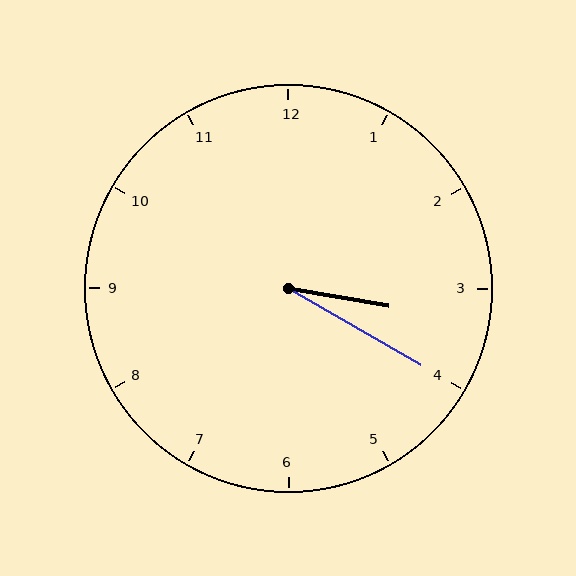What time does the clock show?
3:20.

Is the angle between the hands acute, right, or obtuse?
It is acute.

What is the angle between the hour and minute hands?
Approximately 20 degrees.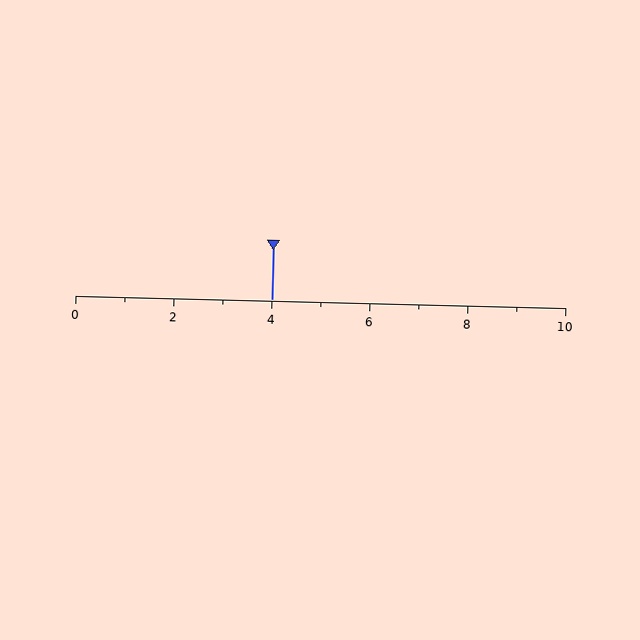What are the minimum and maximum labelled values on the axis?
The axis runs from 0 to 10.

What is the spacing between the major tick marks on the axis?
The major ticks are spaced 2 apart.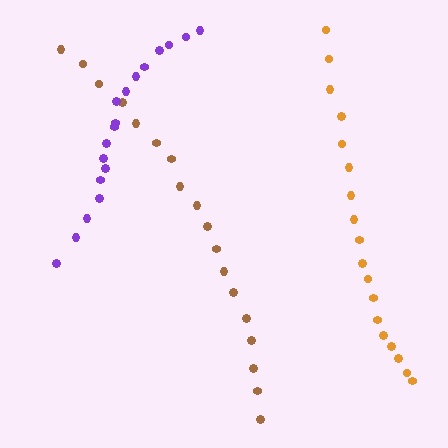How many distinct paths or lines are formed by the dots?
There are 3 distinct paths.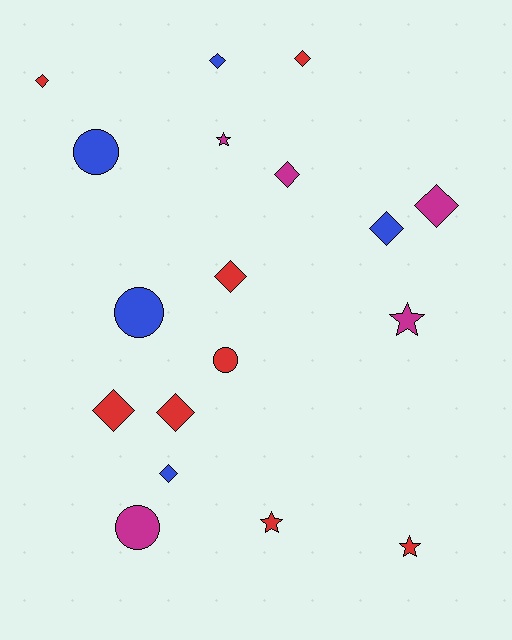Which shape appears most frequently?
Diamond, with 10 objects.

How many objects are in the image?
There are 18 objects.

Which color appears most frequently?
Red, with 8 objects.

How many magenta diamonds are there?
There are 2 magenta diamonds.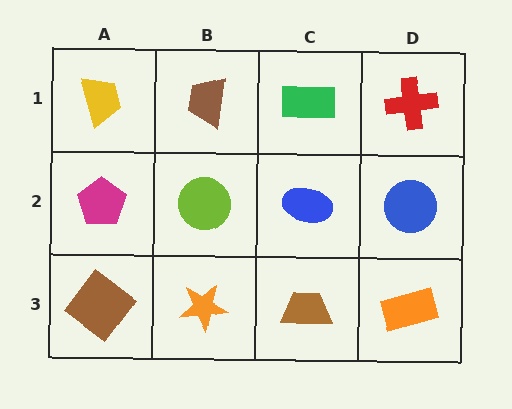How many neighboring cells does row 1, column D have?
2.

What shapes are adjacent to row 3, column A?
A magenta pentagon (row 2, column A), an orange star (row 3, column B).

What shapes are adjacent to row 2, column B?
A brown trapezoid (row 1, column B), an orange star (row 3, column B), a magenta pentagon (row 2, column A), a blue ellipse (row 2, column C).